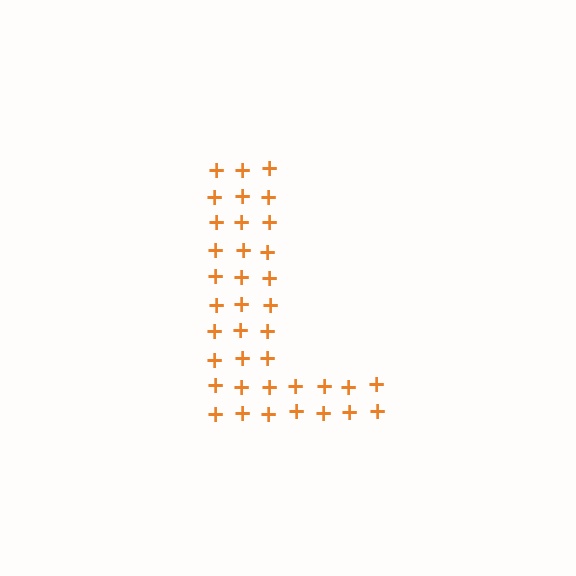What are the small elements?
The small elements are plus signs.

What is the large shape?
The large shape is the letter L.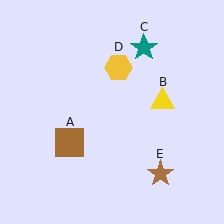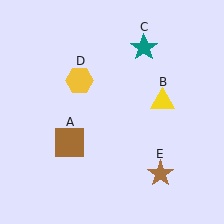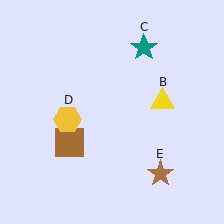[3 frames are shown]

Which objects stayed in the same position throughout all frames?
Brown square (object A) and yellow triangle (object B) and teal star (object C) and brown star (object E) remained stationary.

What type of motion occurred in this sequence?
The yellow hexagon (object D) rotated counterclockwise around the center of the scene.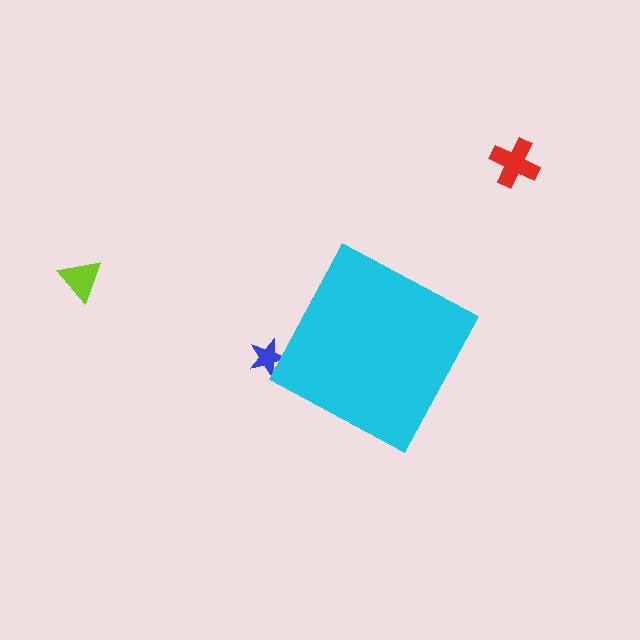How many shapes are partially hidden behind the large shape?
1 shape is partially hidden.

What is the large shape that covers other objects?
A cyan diamond.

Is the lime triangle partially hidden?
No, the lime triangle is fully visible.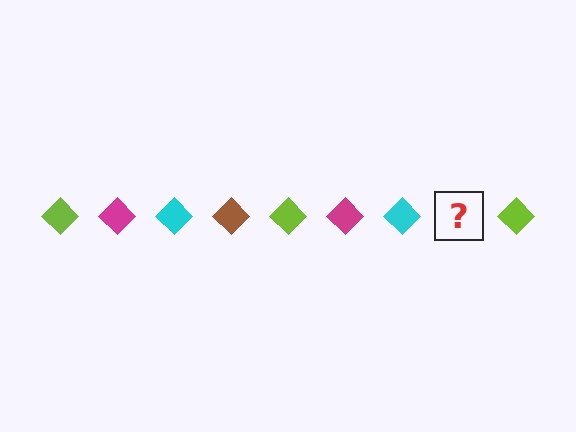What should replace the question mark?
The question mark should be replaced with a brown diamond.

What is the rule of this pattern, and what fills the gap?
The rule is that the pattern cycles through lime, magenta, cyan, brown diamonds. The gap should be filled with a brown diamond.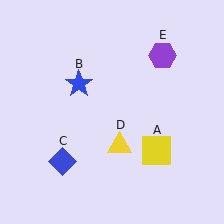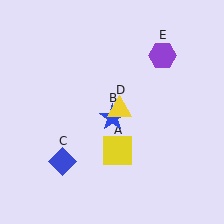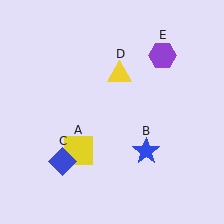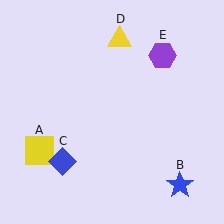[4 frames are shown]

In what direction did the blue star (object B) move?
The blue star (object B) moved down and to the right.